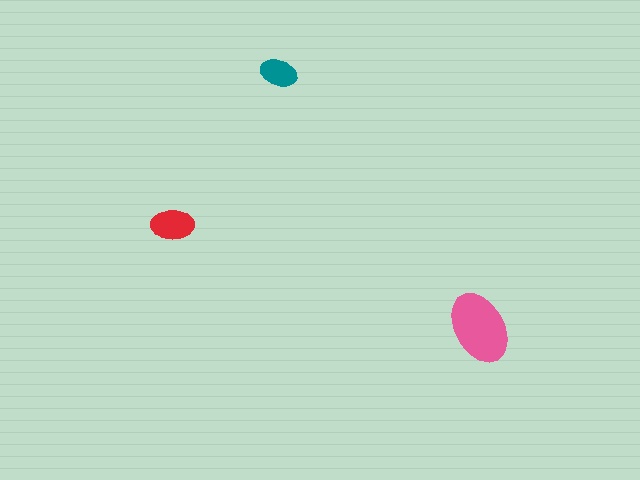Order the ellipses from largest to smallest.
the pink one, the red one, the teal one.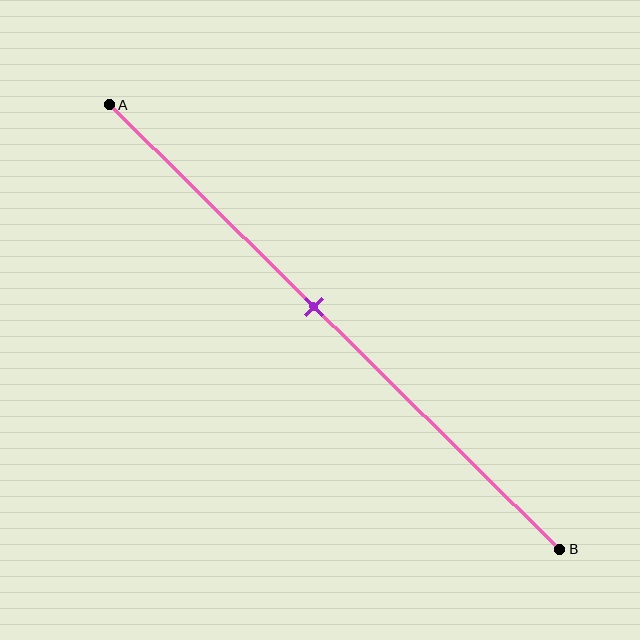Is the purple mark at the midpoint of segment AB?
No, the mark is at about 45% from A, not at the 50% midpoint.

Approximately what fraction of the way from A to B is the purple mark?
The purple mark is approximately 45% of the way from A to B.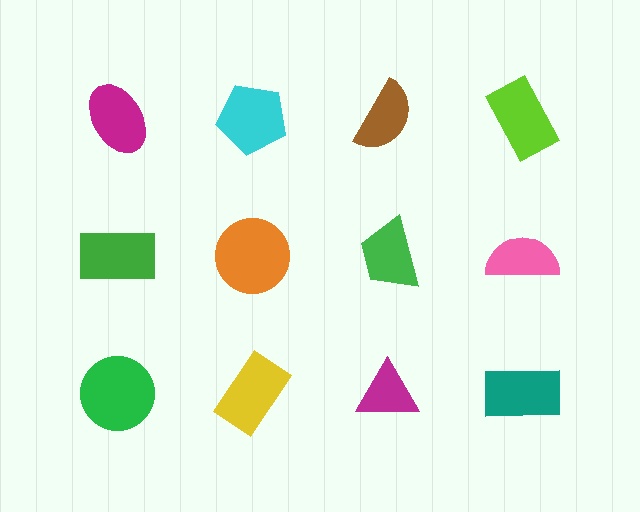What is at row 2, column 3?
A green trapezoid.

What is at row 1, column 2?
A cyan pentagon.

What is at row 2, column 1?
A green rectangle.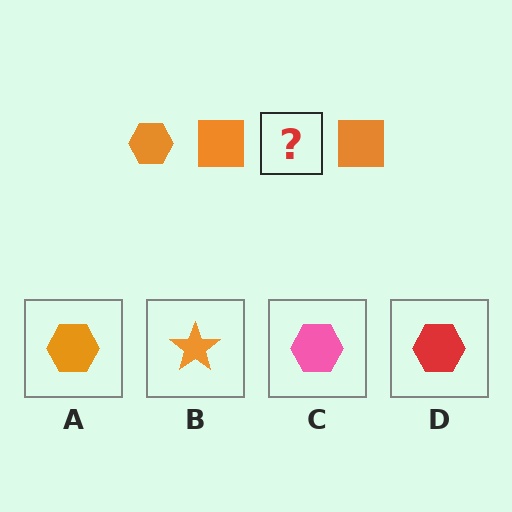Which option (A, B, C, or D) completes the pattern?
A.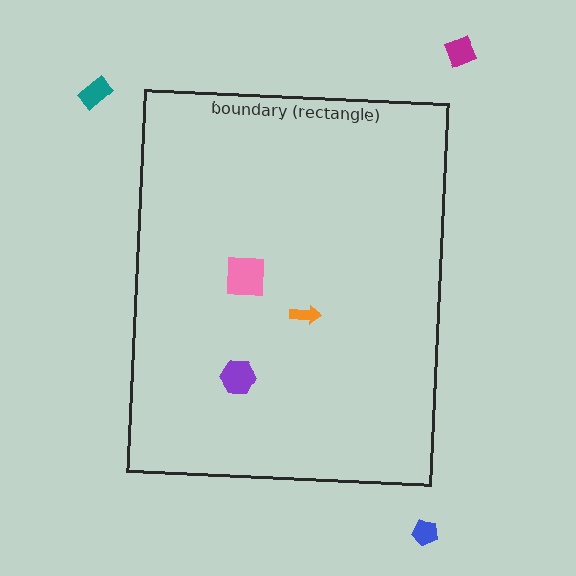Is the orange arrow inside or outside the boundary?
Inside.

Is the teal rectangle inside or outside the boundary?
Outside.